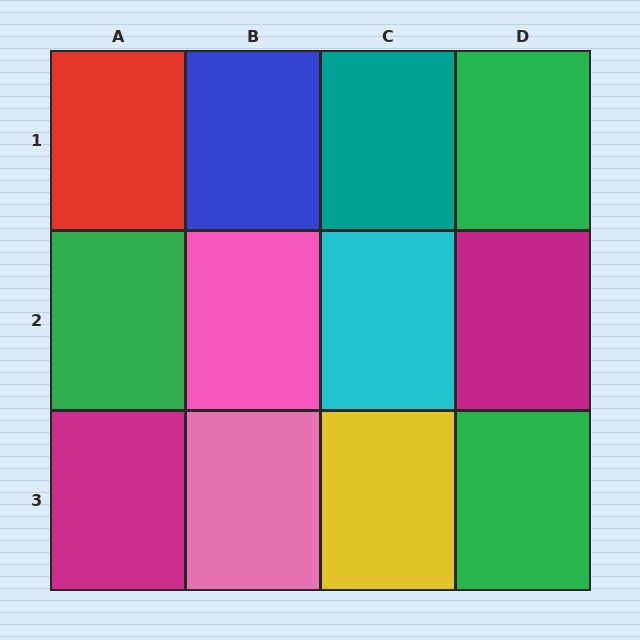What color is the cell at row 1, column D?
Green.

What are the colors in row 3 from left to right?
Magenta, pink, yellow, green.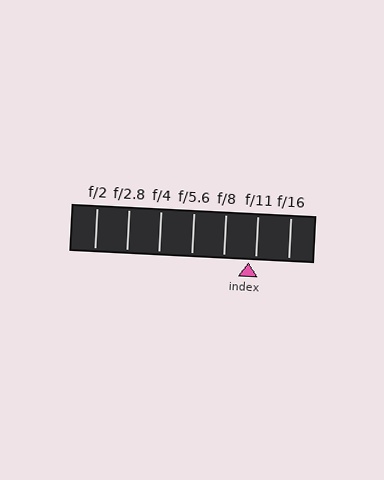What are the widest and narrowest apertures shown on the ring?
The widest aperture shown is f/2 and the narrowest is f/16.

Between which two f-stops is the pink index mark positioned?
The index mark is between f/8 and f/11.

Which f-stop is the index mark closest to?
The index mark is closest to f/11.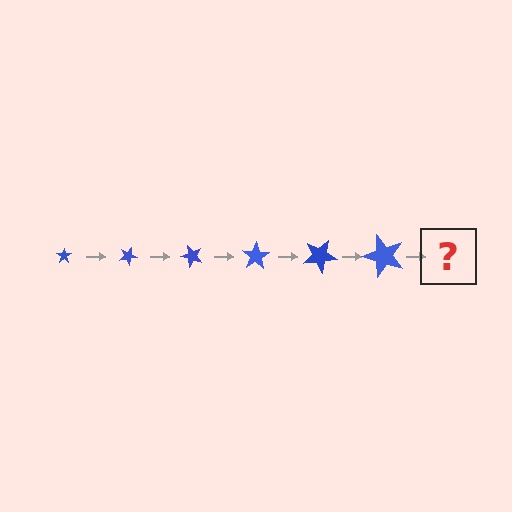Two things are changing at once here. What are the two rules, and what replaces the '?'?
The two rules are that the star grows larger each step and it rotates 25 degrees each step. The '?' should be a star, larger than the previous one and rotated 150 degrees from the start.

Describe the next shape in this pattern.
It should be a star, larger than the previous one and rotated 150 degrees from the start.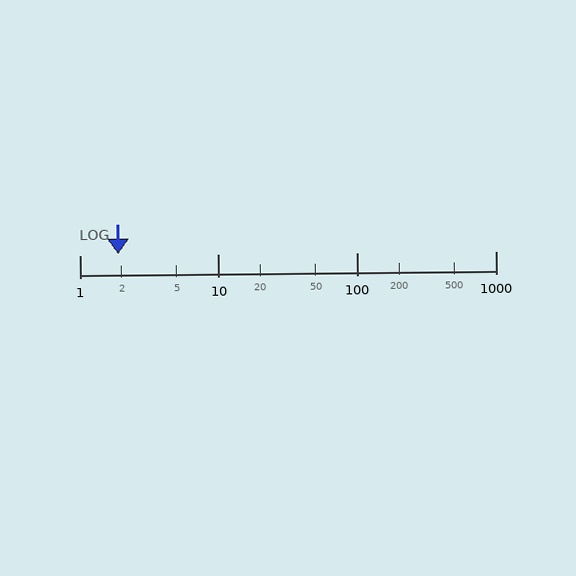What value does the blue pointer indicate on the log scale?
The pointer indicates approximately 1.9.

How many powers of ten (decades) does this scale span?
The scale spans 3 decades, from 1 to 1000.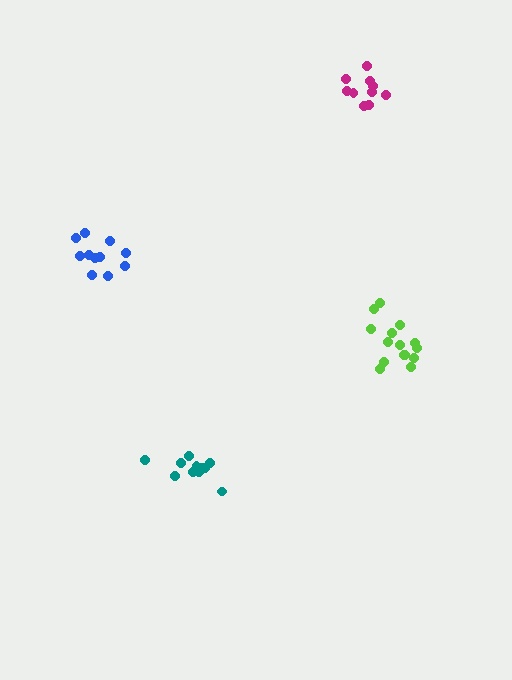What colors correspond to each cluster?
The clusters are colored: blue, magenta, teal, lime.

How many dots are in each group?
Group 1: 11 dots, Group 2: 10 dots, Group 3: 11 dots, Group 4: 15 dots (47 total).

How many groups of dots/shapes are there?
There are 4 groups.